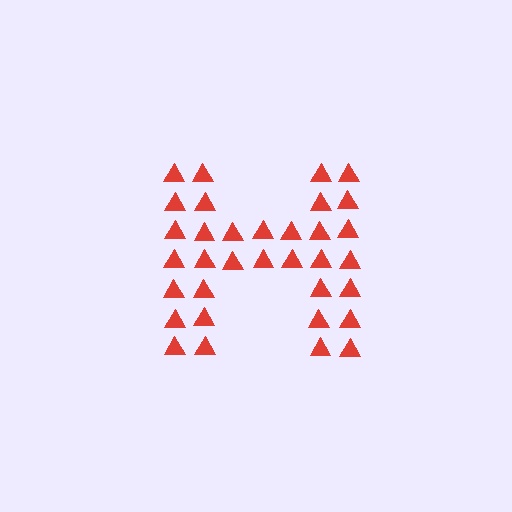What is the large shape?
The large shape is the letter H.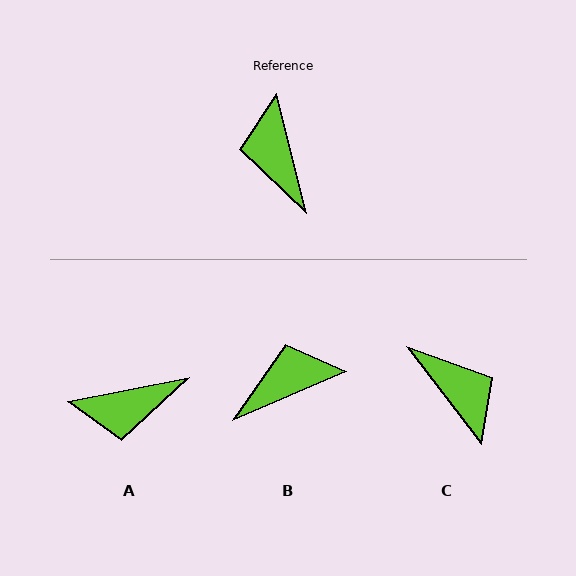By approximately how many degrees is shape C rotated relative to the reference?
Approximately 156 degrees clockwise.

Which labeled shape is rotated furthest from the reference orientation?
C, about 156 degrees away.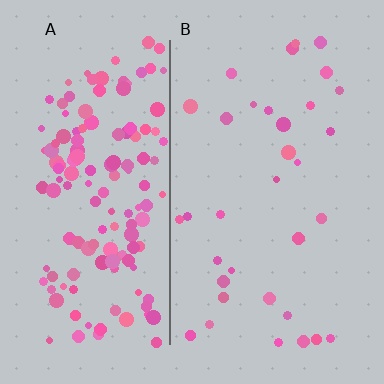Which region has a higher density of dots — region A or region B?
A (the left).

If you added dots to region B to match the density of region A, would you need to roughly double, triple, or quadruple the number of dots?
Approximately quadruple.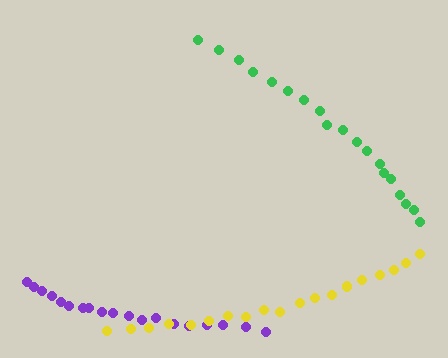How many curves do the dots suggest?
There are 3 distinct paths.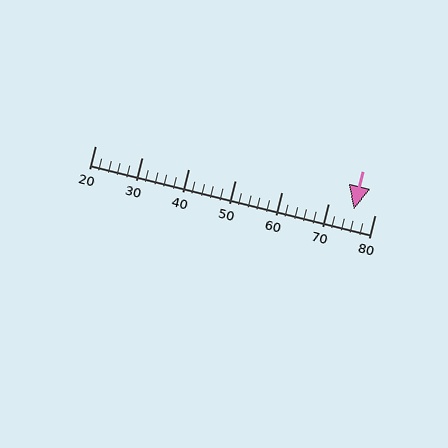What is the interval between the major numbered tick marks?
The major tick marks are spaced 10 units apart.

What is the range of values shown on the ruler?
The ruler shows values from 20 to 80.